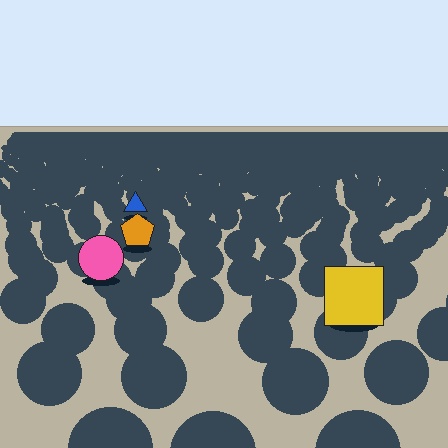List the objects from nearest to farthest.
From nearest to farthest: the yellow square, the pink circle, the orange pentagon, the blue triangle.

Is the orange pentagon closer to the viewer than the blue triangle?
Yes. The orange pentagon is closer — you can tell from the texture gradient: the ground texture is coarser near it.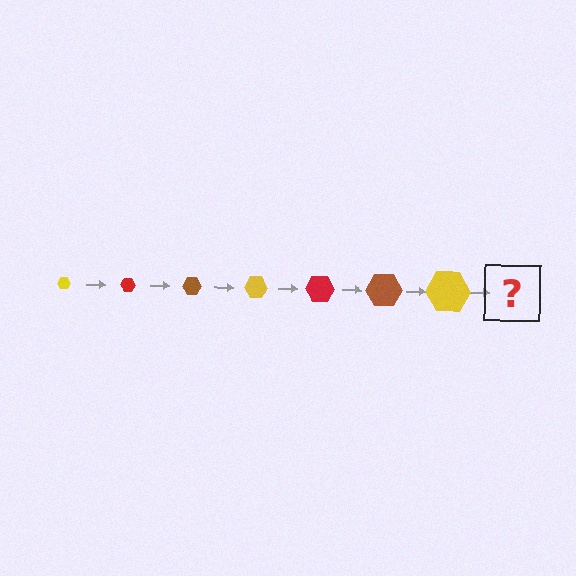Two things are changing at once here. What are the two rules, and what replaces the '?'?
The two rules are that the hexagon grows larger each step and the color cycles through yellow, red, and brown. The '?' should be a red hexagon, larger than the previous one.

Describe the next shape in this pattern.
It should be a red hexagon, larger than the previous one.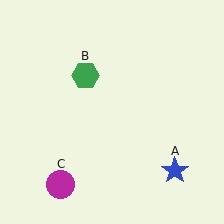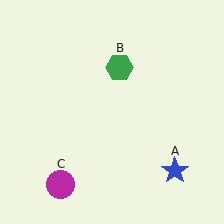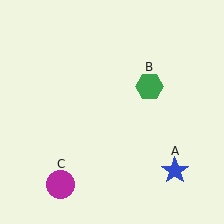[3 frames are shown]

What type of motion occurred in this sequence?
The green hexagon (object B) rotated clockwise around the center of the scene.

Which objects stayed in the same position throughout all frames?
Blue star (object A) and magenta circle (object C) remained stationary.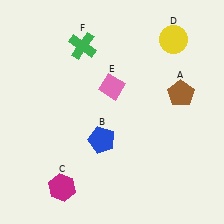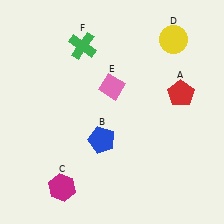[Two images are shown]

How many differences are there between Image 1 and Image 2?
There is 1 difference between the two images.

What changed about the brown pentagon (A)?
In Image 1, A is brown. In Image 2, it changed to red.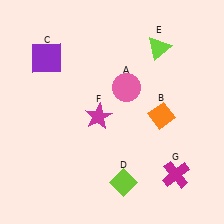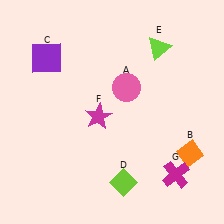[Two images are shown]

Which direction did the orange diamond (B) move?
The orange diamond (B) moved down.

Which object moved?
The orange diamond (B) moved down.